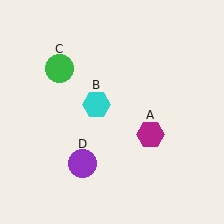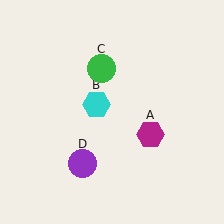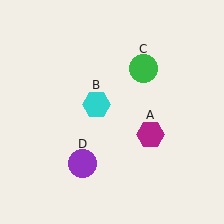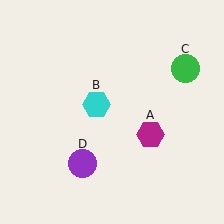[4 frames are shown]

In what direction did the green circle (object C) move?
The green circle (object C) moved right.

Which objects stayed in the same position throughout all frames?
Magenta hexagon (object A) and cyan hexagon (object B) and purple circle (object D) remained stationary.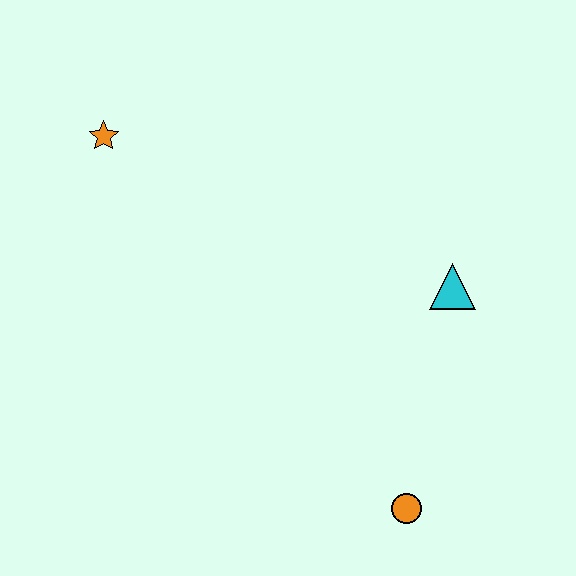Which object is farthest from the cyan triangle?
The orange star is farthest from the cyan triangle.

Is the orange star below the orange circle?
No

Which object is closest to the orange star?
The cyan triangle is closest to the orange star.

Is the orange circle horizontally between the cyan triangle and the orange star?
Yes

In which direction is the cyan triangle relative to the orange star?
The cyan triangle is to the right of the orange star.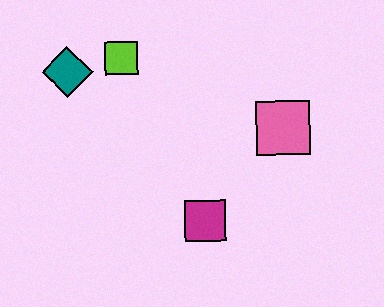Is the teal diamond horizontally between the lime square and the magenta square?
No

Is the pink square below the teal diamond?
Yes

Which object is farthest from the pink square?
The teal diamond is farthest from the pink square.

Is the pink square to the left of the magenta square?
No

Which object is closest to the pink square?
The magenta square is closest to the pink square.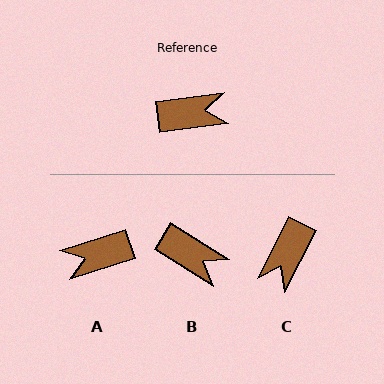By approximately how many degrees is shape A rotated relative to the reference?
Approximately 170 degrees clockwise.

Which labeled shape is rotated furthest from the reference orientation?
A, about 170 degrees away.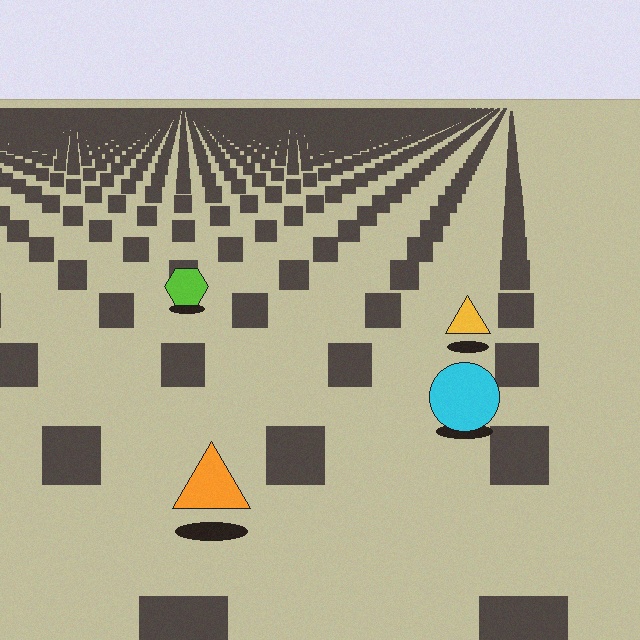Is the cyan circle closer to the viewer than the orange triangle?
No. The orange triangle is closer — you can tell from the texture gradient: the ground texture is coarser near it.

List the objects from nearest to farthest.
From nearest to farthest: the orange triangle, the cyan circle, the yellow triangle, the lime hexagon.